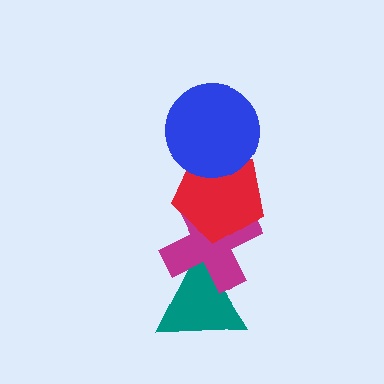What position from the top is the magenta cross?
The magenta cross is 3rd from the top.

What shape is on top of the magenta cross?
The red pentagon is on top of the magenta cross.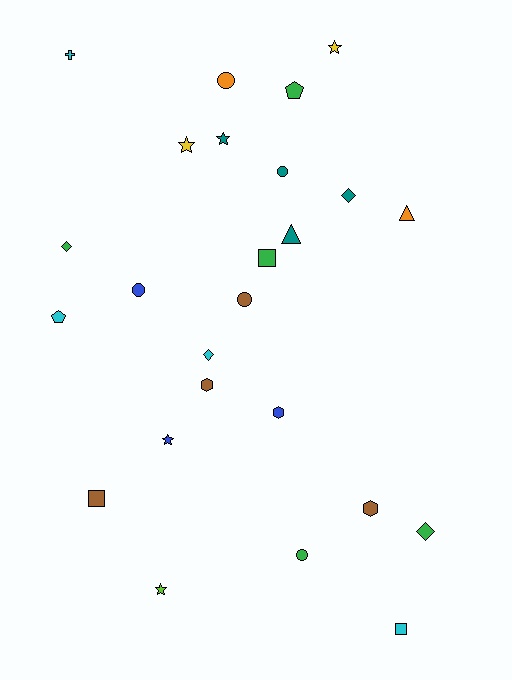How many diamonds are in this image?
There are 4 diamonds.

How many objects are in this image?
There are 25 objects.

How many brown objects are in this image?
There are 4 brown objects.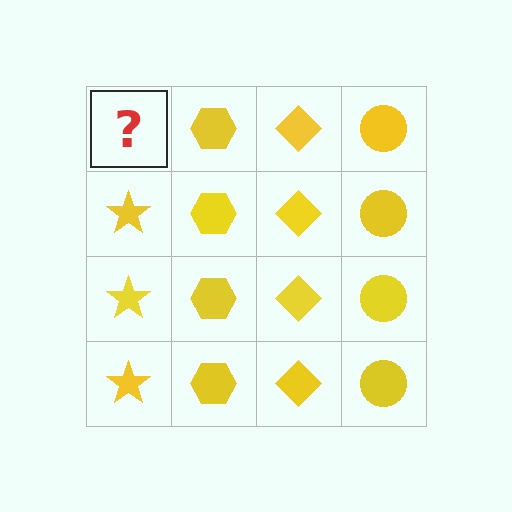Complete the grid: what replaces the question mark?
The question mark should be replaced with a yellow star.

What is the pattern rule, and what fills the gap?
The rule is that each column has a consistent shape. The gap should be filled with a yellow star.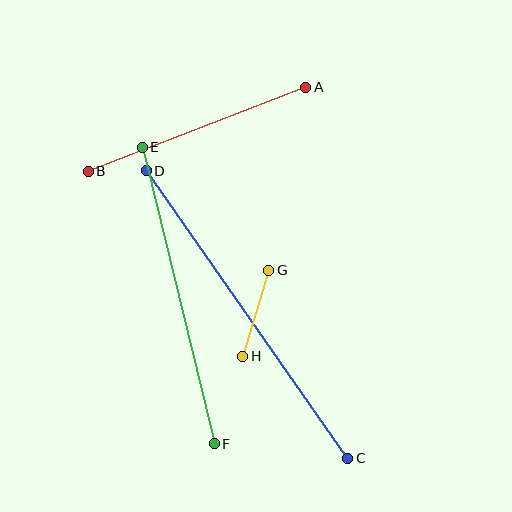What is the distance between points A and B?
The distance is approximately 233 pixels.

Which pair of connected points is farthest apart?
Points C and D are farthest apart.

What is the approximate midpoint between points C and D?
The midpoint is at approximately (247, 314) pixels.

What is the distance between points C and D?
The distance is approximately 351 pixels.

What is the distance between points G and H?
The distance is approximately 90 pixels.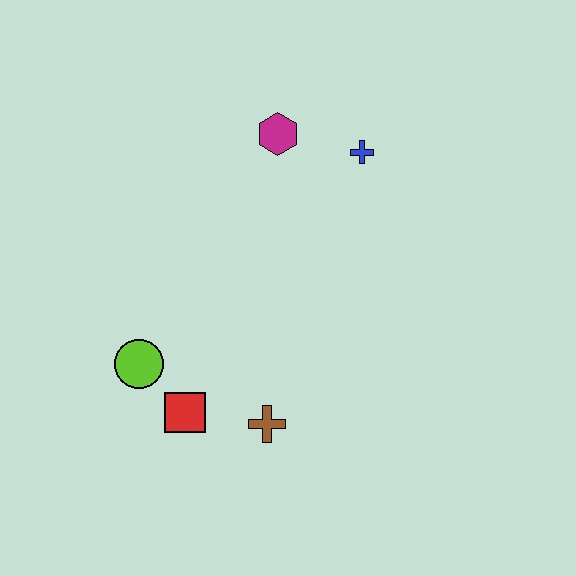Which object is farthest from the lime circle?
The blue cross is farthest from the lime circle.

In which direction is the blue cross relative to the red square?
The blue cross is above the red square.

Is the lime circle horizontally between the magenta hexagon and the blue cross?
No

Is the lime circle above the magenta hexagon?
No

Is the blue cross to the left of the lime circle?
No